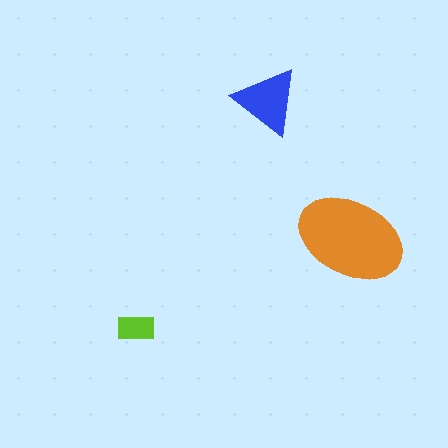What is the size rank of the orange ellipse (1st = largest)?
1st.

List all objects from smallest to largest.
The lime rectangle, the blue triangle, the orange ellipse.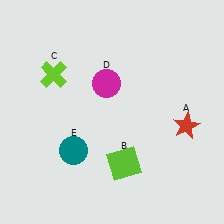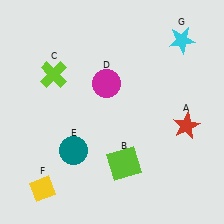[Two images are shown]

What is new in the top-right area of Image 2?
A cyan star (G) was added in the top-right area of Image 2.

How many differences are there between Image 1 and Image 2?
There are 2 differences between the two images.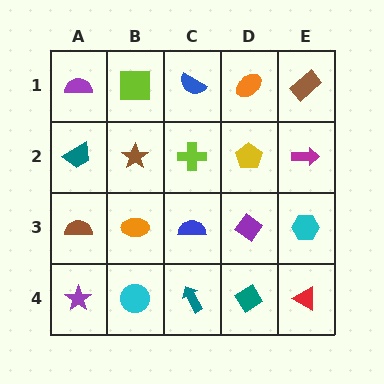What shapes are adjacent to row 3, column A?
A teal trapezoid (row 2, column A), a purple star (row 4, column A), an orange ellipse (row 3, column B).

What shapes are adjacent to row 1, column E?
A magenta arrow (row 2, column E), an orange ellipse (row 1, column D).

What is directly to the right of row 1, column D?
A brown rectangle.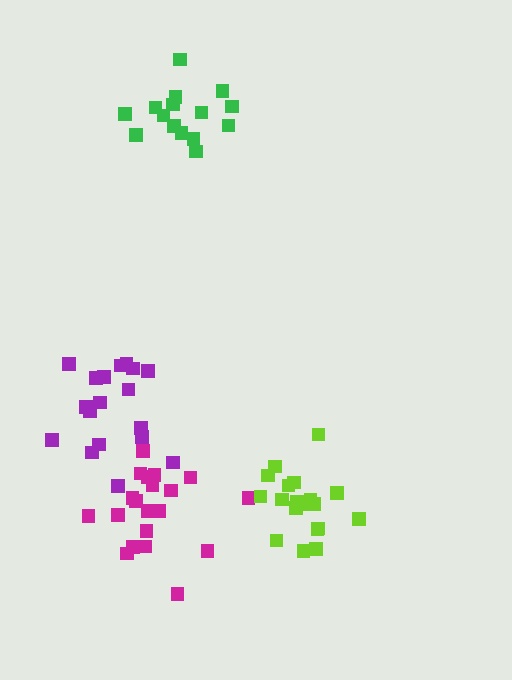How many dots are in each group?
Group 1: 15 dots, Group 2: 20 dots, Group 3: 20 dots, Group 4: 18 dots (73 total).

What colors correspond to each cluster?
The clusters are colored: green, magenta, lime, purple.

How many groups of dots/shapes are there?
There are 4 groups.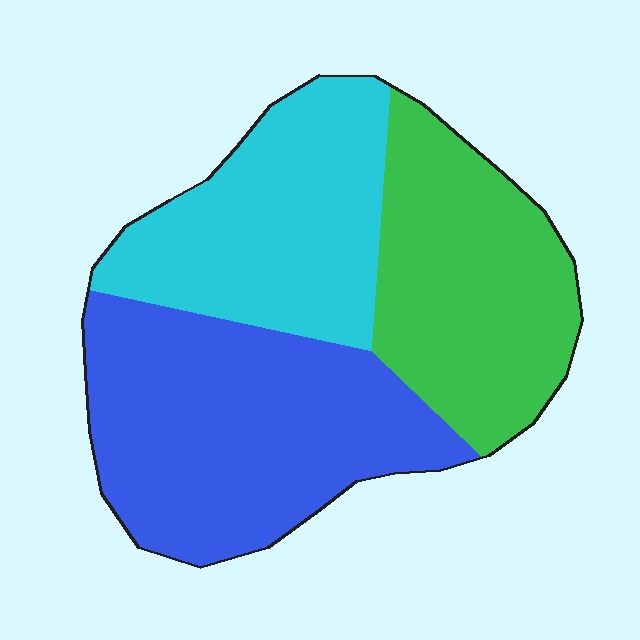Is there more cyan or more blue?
Blue.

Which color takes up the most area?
Blue, at roughly 40%.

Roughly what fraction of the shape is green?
Green covers about 30% of the shape.